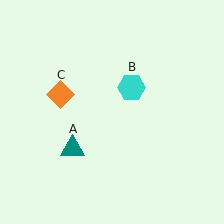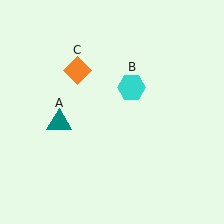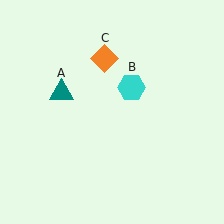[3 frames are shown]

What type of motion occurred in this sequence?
The teal triangle (object A), orange diamond (object C) rotated clockwise around the center of the scene.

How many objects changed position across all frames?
2 objects changed position: teal triangle (object A), orange diamond (object C).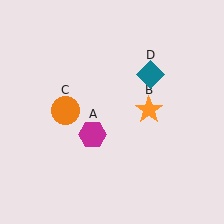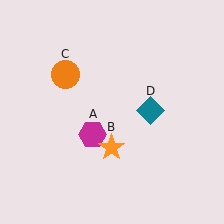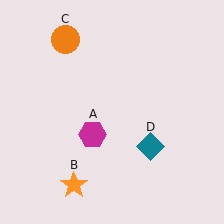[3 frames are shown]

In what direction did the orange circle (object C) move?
The orange circle (object C) moved up.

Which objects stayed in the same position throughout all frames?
Magenta hexagon (object A) remained stationary.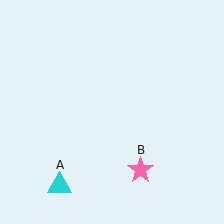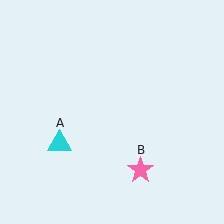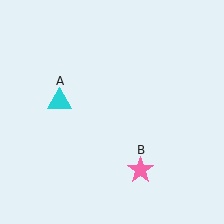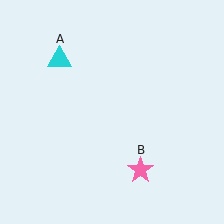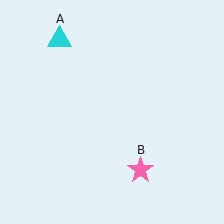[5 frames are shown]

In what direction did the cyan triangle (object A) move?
The cyan triangle (object A) moved up.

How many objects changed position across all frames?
1 object changed position: cyan triangle (object A).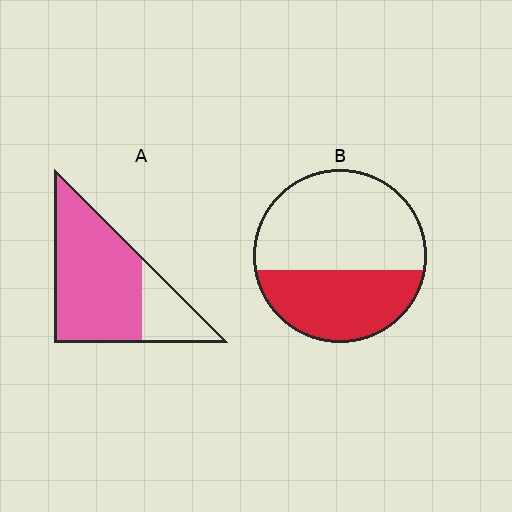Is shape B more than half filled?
No.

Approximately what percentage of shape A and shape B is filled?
A is approximately 75% and B is approximately 40%.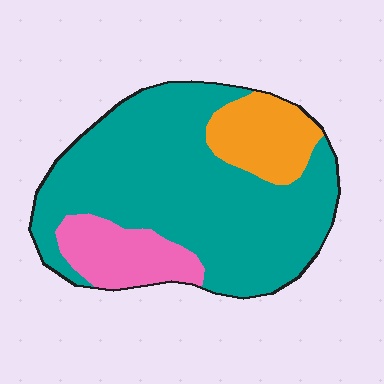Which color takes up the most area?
Teal, at roughly 70%.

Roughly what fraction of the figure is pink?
Pink covers 15% of the figure.